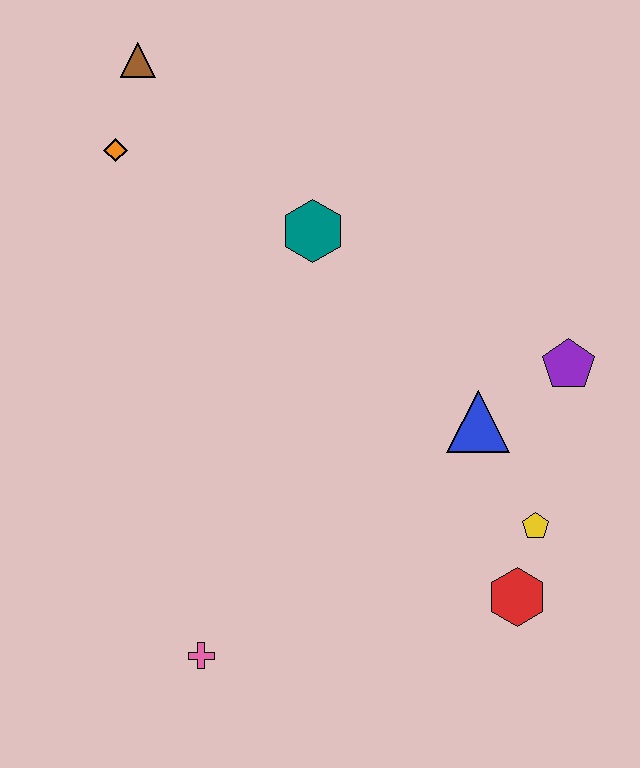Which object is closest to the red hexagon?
The yellow pentagon is closest to the red hexagon.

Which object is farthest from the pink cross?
The brown triangle is farthest from the pink cross.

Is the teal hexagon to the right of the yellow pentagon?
No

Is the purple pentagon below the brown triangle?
Yes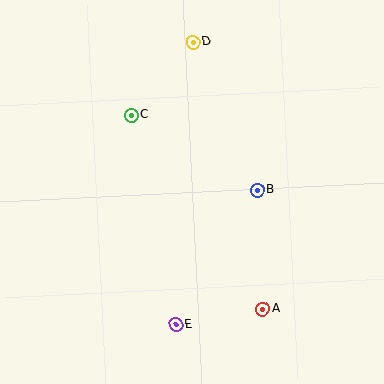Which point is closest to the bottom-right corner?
Point A is closest to the bottom-right corner.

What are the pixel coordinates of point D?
Point D is at (193, 42).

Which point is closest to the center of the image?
Point B at (257, 190) is closest to the center.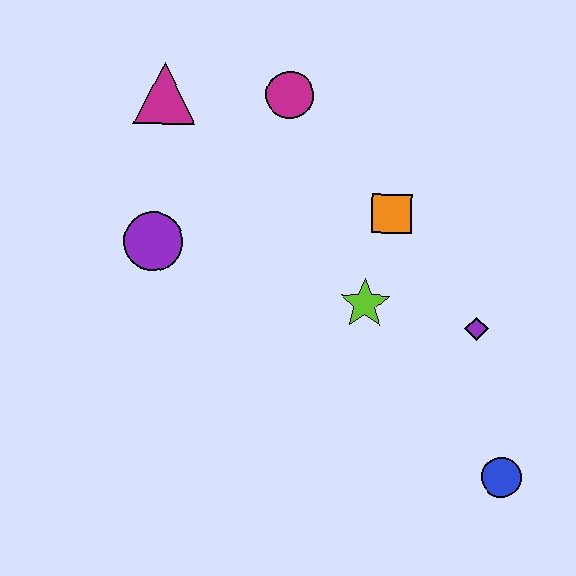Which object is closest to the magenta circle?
The magenta triangle is closest to the magenta circle.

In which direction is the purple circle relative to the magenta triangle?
The purple circle is below the magenta triangle.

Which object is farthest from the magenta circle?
The blue circle is farthest from the magenta circle.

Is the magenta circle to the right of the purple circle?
Yes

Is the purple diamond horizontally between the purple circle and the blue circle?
Yes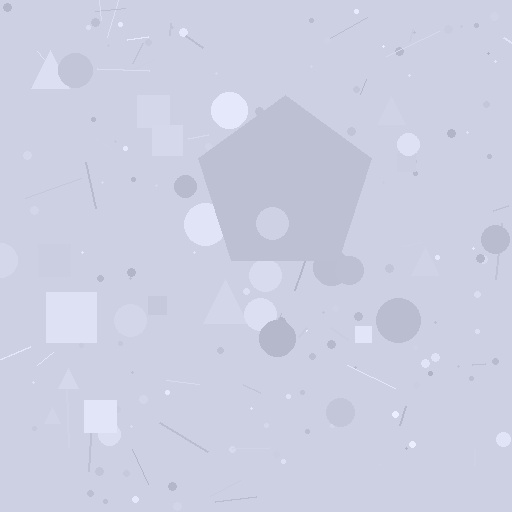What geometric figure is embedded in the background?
A pentagon is embedded in the background.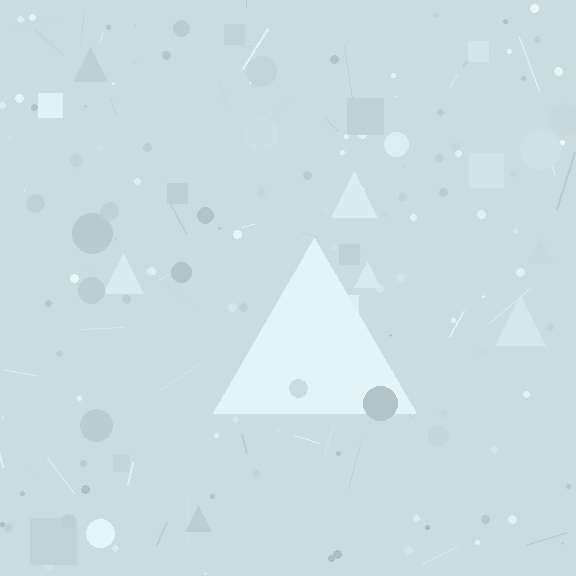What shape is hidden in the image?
A triangle is hidden in the image.